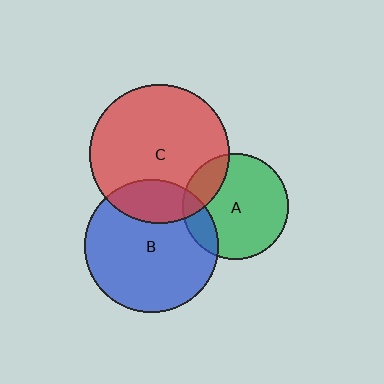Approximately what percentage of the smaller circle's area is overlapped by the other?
Approximately 15%.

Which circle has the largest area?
Circle C (red).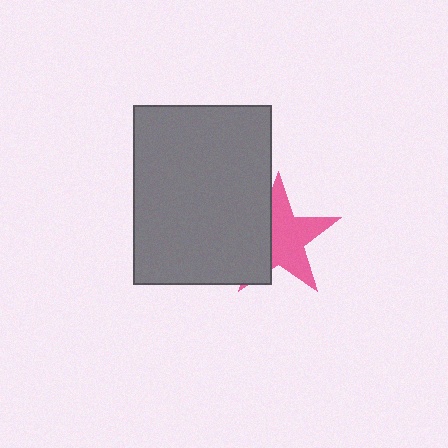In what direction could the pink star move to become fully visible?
The pink star could move right. That would shift it out from behind the gray rectangle entirely.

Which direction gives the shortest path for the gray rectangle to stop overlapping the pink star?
Moving left gives the shortest separation.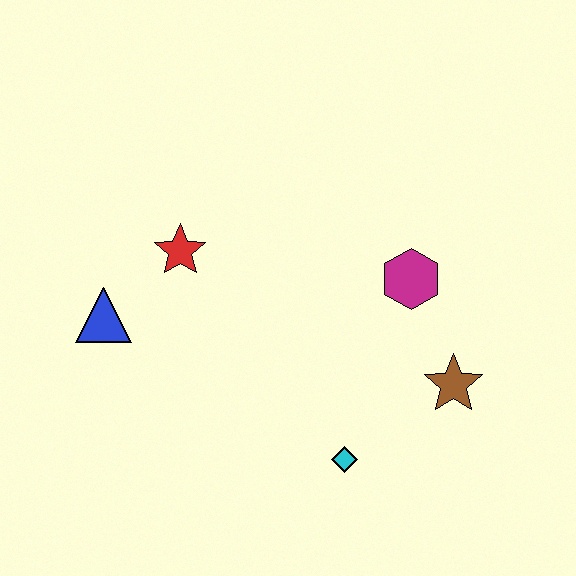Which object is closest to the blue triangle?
The red star is closest to the blue triangle.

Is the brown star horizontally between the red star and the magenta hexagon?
No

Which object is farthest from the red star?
The brown star is farthest from the red star.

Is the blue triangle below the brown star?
No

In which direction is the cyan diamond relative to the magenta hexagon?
The cyan diamond is below the magenta hexagon.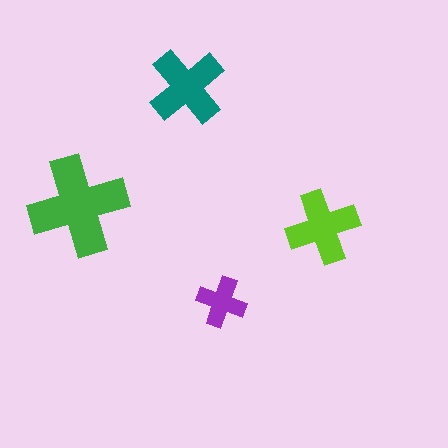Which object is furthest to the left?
The green cross is leftmost.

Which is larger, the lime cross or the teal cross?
The teal one.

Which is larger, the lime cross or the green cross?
The green one.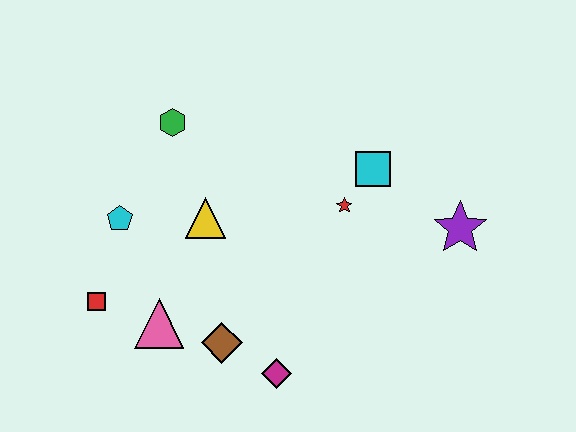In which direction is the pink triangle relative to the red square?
The pink triangle is to the right of the red square.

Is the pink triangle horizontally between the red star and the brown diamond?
No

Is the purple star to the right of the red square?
Yes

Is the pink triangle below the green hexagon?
Yes